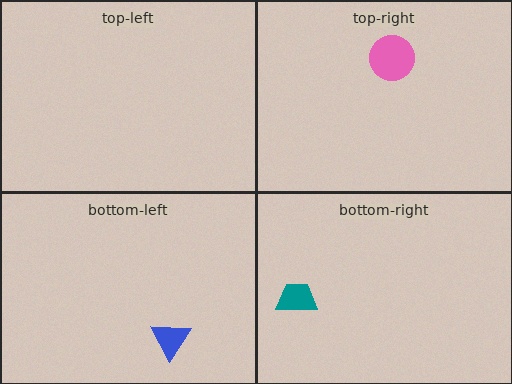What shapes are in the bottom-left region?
The blue triangle.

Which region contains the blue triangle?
The bottom-left region.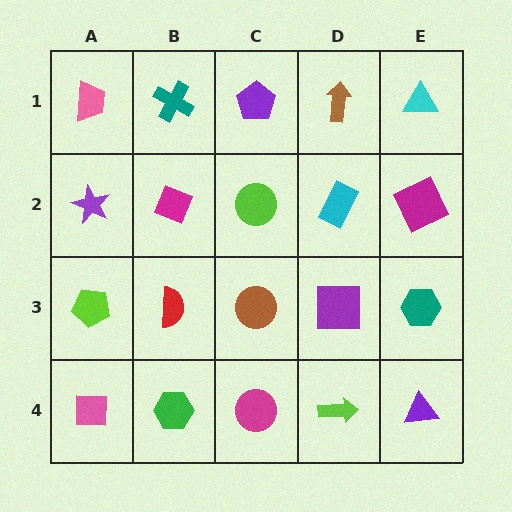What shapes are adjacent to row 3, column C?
A lime circle (row 2, column C), a magenta circle (row 4, column C), a red semicircle (row 3, column B), a purple square (row 3, column D).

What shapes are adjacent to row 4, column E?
A teal hexagon (row 3, column E), a lime arrow (row 4, column D).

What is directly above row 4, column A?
A lime pentagon.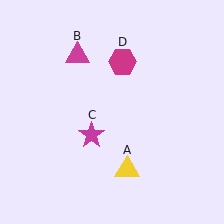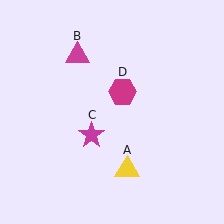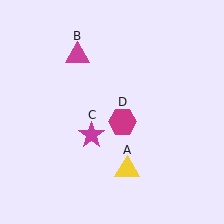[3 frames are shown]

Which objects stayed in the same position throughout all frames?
Yellow triangle (object A) and magenta triangle (object B) and magenta star (object C) remained stationary.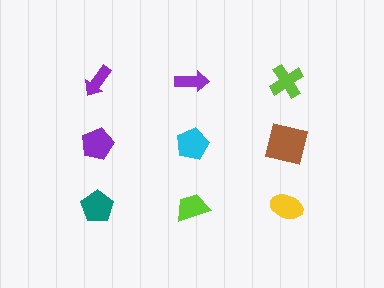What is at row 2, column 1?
A purple pentagon.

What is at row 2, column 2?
A cyan pentagon.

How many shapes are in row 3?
3 shapes.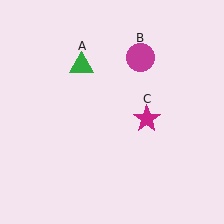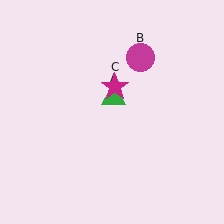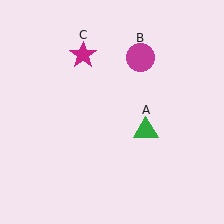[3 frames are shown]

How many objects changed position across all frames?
2 objects changed position: green triangle (object A), magenta star (object C).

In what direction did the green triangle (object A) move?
The green triangle (object A) moved down and to the right.